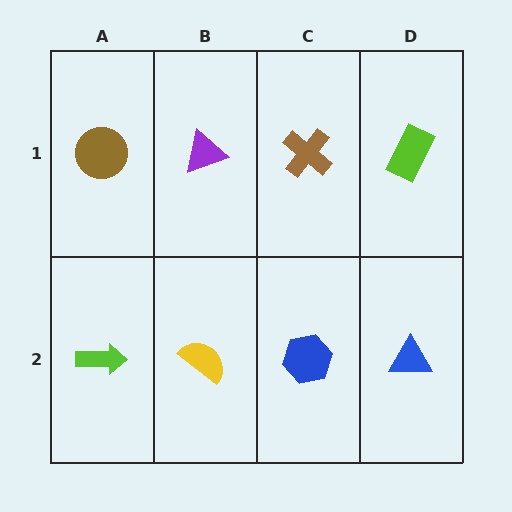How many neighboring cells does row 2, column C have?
3.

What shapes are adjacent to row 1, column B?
A yellow semicircle (row 2, column B), a brown circle (row 1, column A), a brown cross (row 1, column C).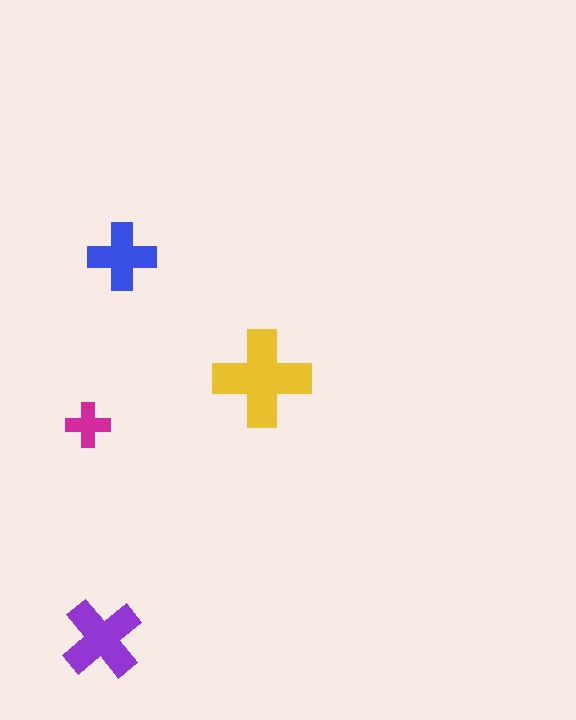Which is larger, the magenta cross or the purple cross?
The purple one.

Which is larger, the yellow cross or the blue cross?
The yellow one.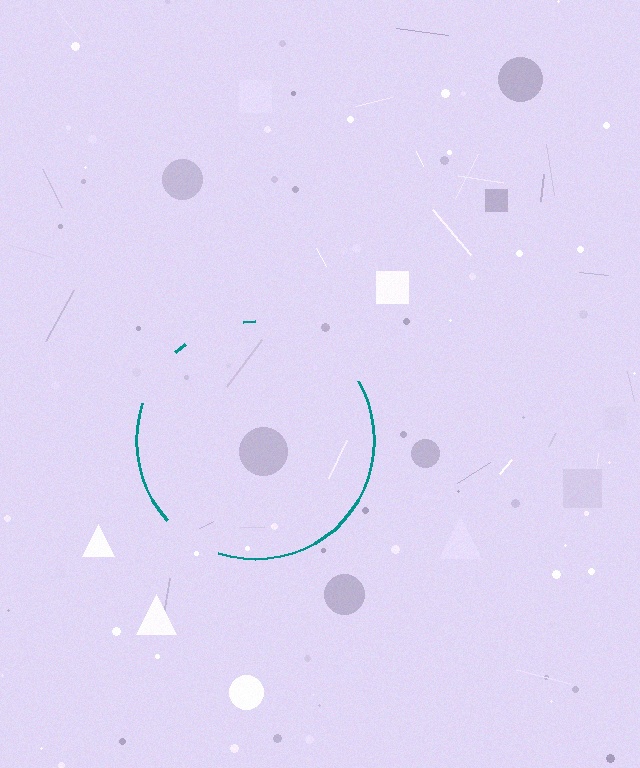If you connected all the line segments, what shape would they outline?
They would outline a circle.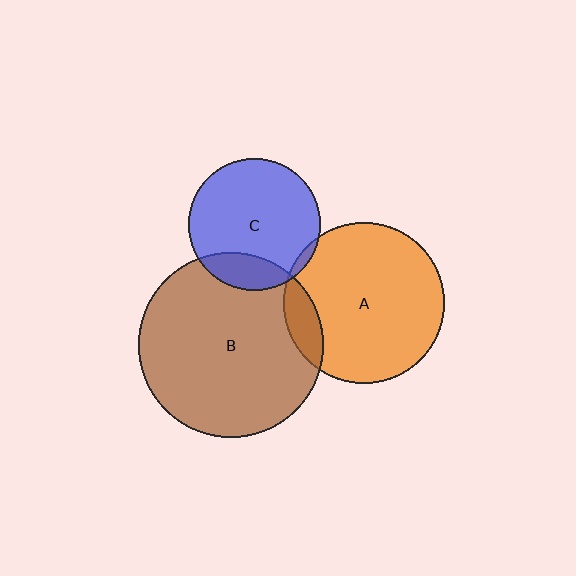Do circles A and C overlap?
Yes.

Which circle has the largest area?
Circle B (brown).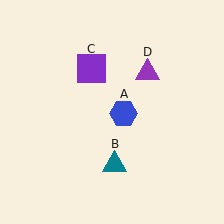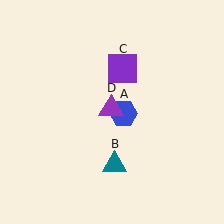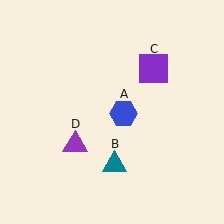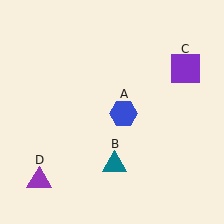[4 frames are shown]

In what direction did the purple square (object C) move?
The purple square (object C) moved right.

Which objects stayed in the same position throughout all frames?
Blue hexagon (object A) and teal triangle (object B) remained stationary.